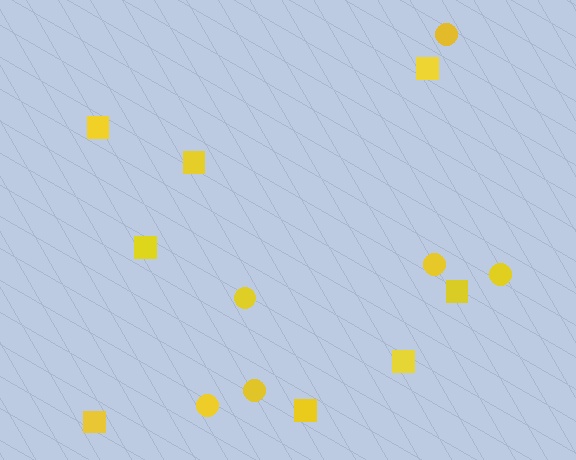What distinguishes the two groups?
There are 2 groups: one group of squares (8) and one group of circles (6).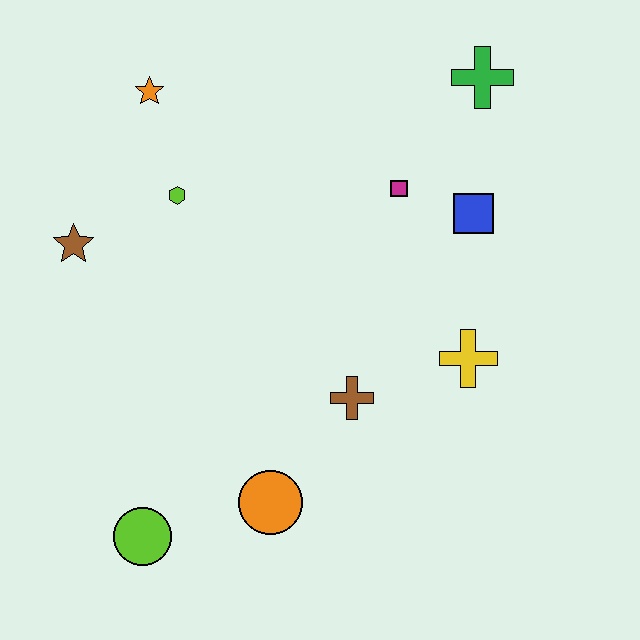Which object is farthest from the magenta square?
The lime circle is farthest from the magenta square.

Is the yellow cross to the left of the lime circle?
No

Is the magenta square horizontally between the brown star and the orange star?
No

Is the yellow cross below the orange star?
Yes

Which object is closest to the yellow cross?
The brown cross is closest to the yellow cross.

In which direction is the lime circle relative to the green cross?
The lime circle is below the green cross.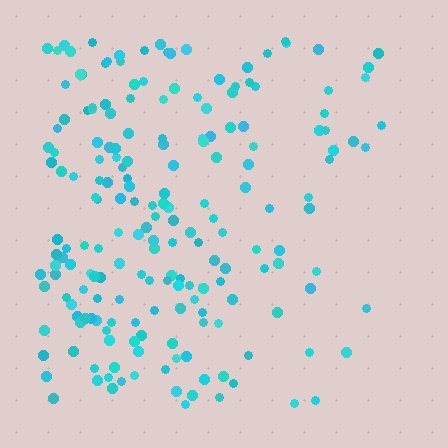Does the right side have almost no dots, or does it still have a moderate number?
Still a moderate number, just noticeably fewer than the left.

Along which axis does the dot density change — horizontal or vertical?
Horizontal.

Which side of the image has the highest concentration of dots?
The left.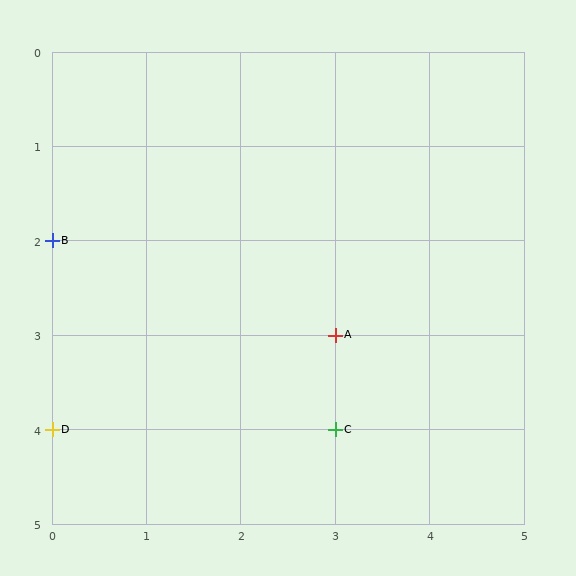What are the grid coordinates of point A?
Point A is at grid coordinates (3, 3).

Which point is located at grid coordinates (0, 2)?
Point B is at (0, 2).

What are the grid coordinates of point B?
Point B is at grid coordinates (0, 2).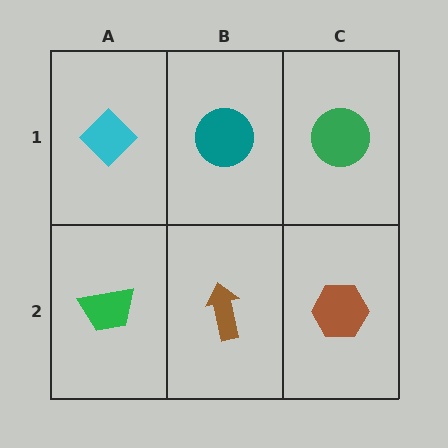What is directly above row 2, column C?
A green circle.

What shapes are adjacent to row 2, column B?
A teal circle (row 1, column B), a green trapezoid (row 2, column A), a brown hexagon (row 2, column C).